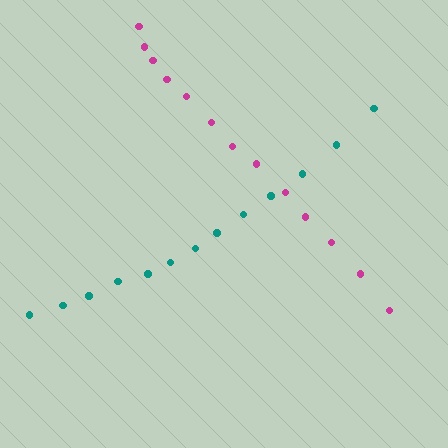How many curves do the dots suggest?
There are 2 distinct paths.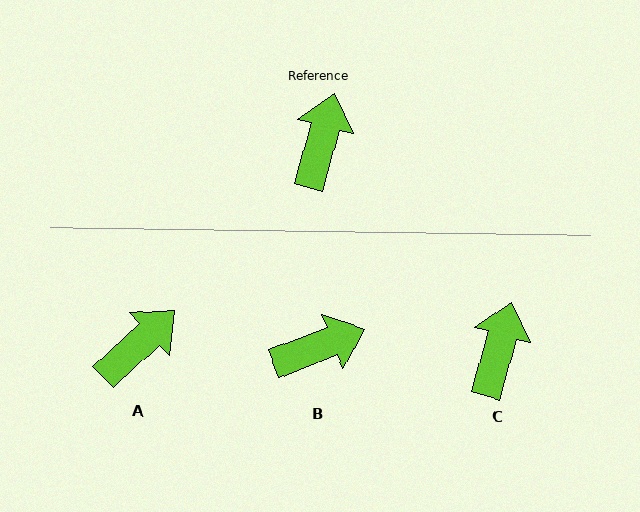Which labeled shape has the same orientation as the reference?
C.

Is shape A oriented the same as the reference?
No, it is off by about 31 degrees.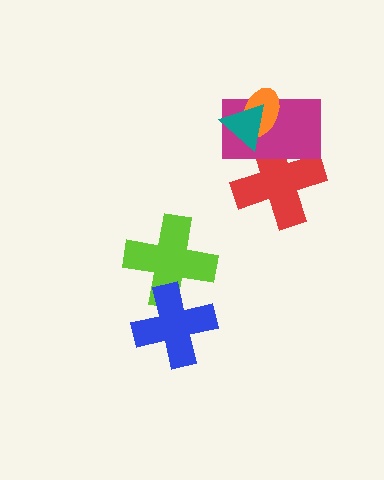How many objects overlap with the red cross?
2 objects overlap with the red cross.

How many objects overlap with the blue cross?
1 object overlaps with the blue cross.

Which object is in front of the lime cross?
The blue cross is in front of the lime cross.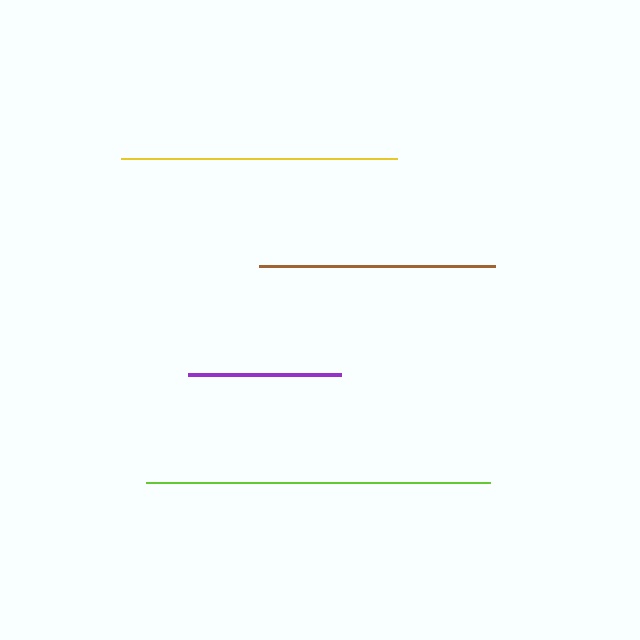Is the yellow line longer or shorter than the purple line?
The yellow line is longer than the purple line.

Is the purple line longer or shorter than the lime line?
The lime line is longer than the purple line.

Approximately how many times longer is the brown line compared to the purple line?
The brown line is approximately 1.5 times the length of the purple line.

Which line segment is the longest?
The lime line is the longest at approximately 344 pixels.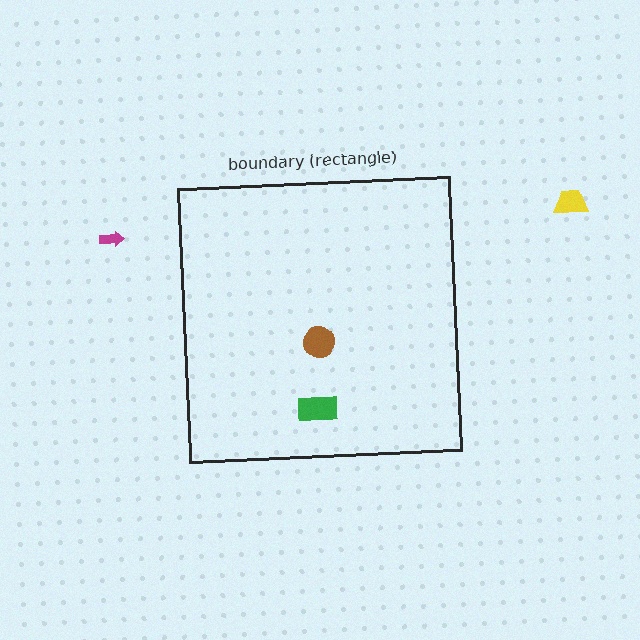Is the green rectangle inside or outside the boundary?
Inside.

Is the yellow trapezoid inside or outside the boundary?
Outside.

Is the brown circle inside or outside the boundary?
Inside.